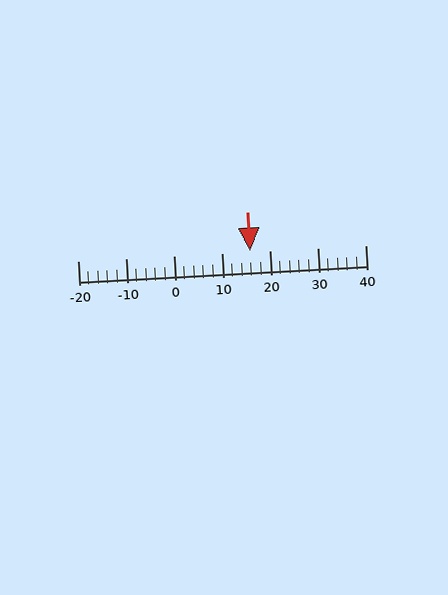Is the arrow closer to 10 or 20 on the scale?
The arrow is closer to 20.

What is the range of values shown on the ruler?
The ruler shows values from -20 to 40.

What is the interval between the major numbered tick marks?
The major tick marks are spaced 10 units apart.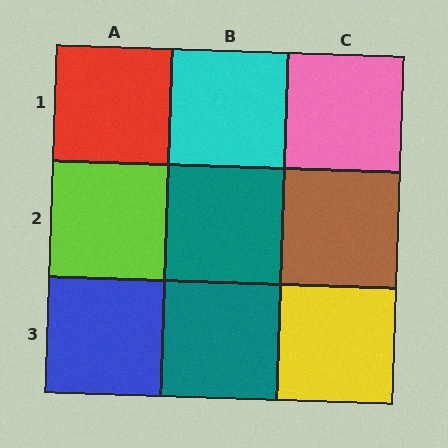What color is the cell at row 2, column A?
Lime.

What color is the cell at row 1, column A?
Red.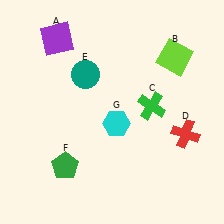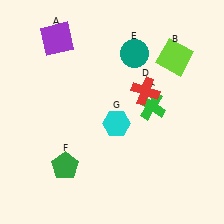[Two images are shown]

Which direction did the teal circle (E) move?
The teal circle (E) moved right.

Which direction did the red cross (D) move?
The red cross (D) moved up.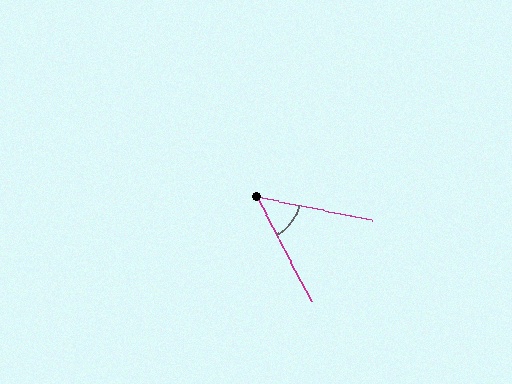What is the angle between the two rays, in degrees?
Approximately 51 degrees.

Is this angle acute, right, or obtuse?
It is acute.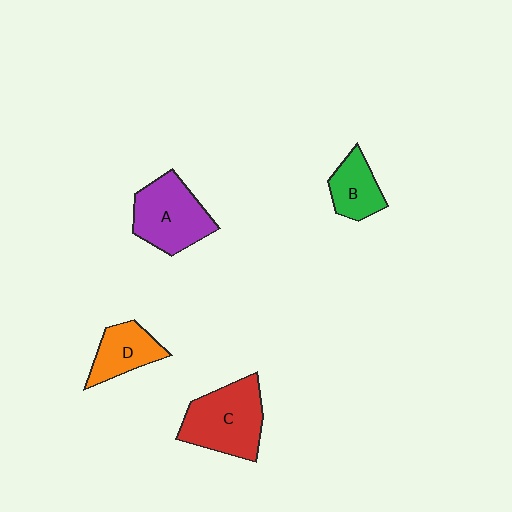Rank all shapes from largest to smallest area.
From largest to smallest: C (red), A (purple), D (orange), B (green).